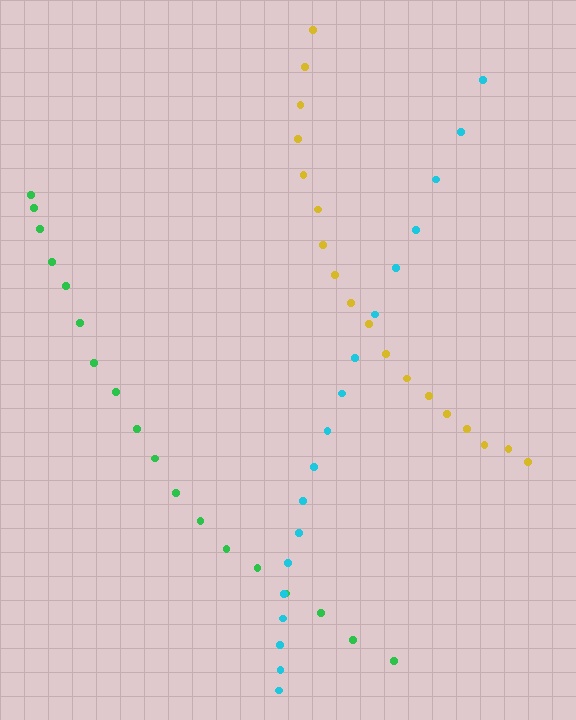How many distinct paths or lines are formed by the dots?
There are 3 distinct paths.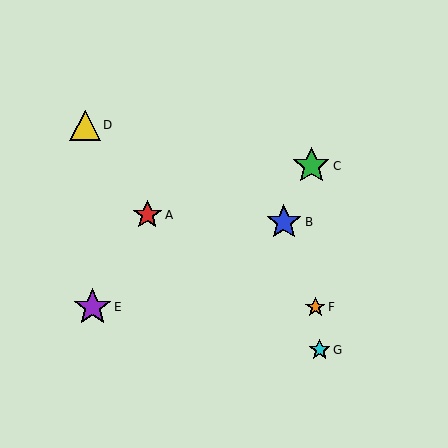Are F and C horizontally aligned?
No, F is at y≈307 and C is at y≈166.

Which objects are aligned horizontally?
Objects E, F are aligned horizontally.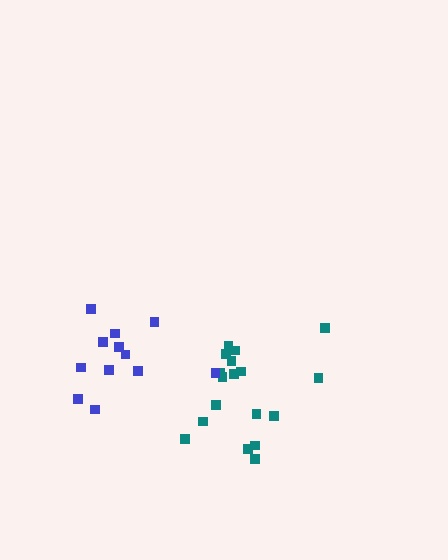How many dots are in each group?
Group 1: 18 dots, Group 2: 12 dots (30 total).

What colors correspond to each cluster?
The clusters are colored: teal, blue.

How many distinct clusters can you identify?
There are 2 distinct clusters.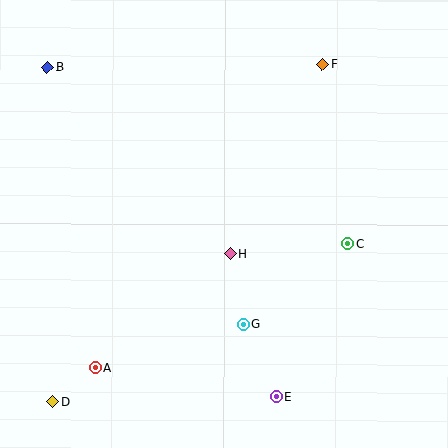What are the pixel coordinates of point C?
Point C is at (348, 244).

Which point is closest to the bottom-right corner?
Point E is closest to the bottom-right corner.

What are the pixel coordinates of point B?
Point B is at (47, 68).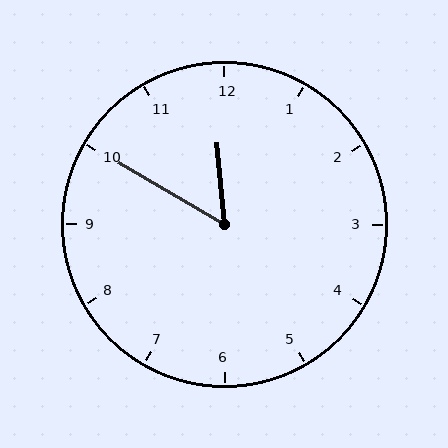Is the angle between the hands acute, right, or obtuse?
It is acute.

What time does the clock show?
11:50.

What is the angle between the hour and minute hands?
Approximately 55 degrees.